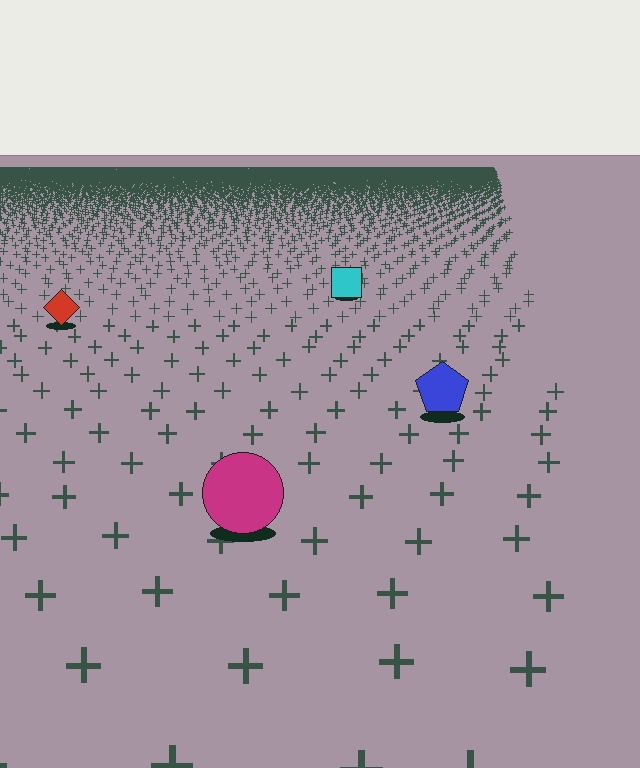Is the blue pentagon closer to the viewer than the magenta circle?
No. The magenta circle is closer — you can tell from the texture gradient: the ground texture is coarser near it.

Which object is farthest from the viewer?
The cyan square is farthest from the viewer. It appears smaller and the ground texture around it is denser.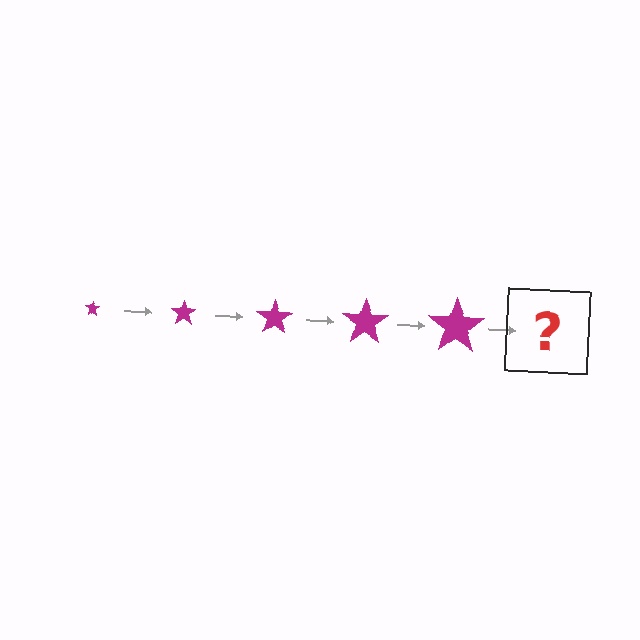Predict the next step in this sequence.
The next step is a magenta star, larger than the previous one.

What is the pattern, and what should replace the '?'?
The pattern is that the star gets progressively larger each step. The '?' should be a magenta star, larger than the previous one.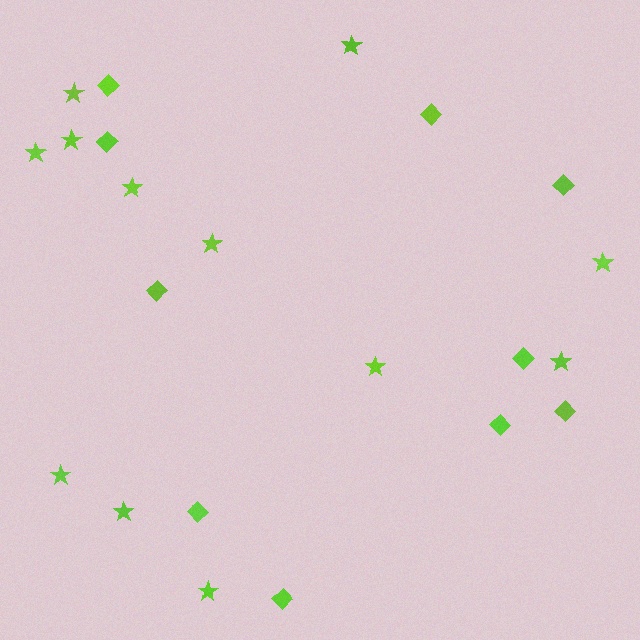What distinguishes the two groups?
There are 2 groups: one group of stars (12) and one group of diamonds (10).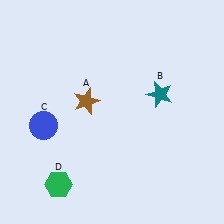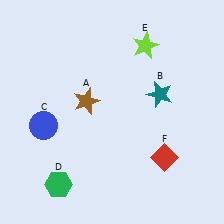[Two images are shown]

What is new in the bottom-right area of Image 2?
A red diamond (F) was added in the bottom-right area of Image 2.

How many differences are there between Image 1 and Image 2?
There are 2 differences between the two images.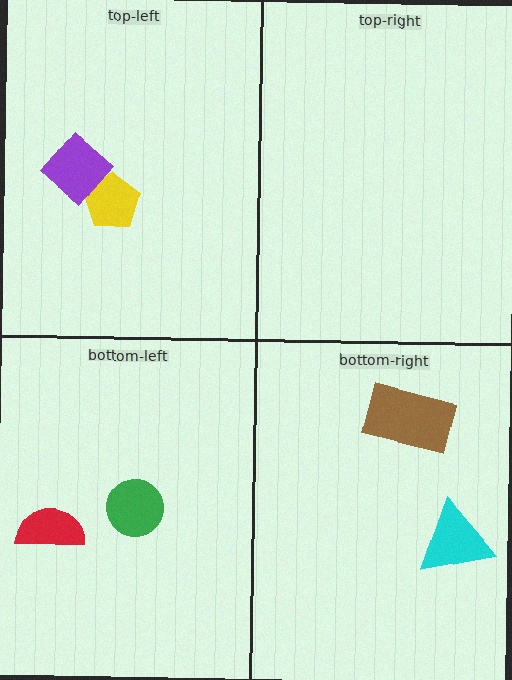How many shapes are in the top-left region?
2.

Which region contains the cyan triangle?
The bottom-right region.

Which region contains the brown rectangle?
The bottom-right region.